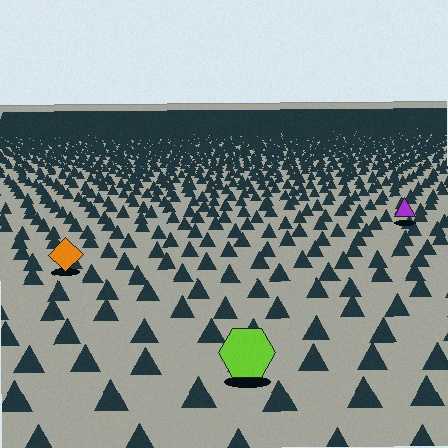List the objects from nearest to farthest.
From nearest to farthest: the lime hexagon, the orange diamond, the purple triangle.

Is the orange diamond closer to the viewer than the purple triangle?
Yes. The orange diamond is closer — you can tell from the texture gradient: the ground texture is coarser near it.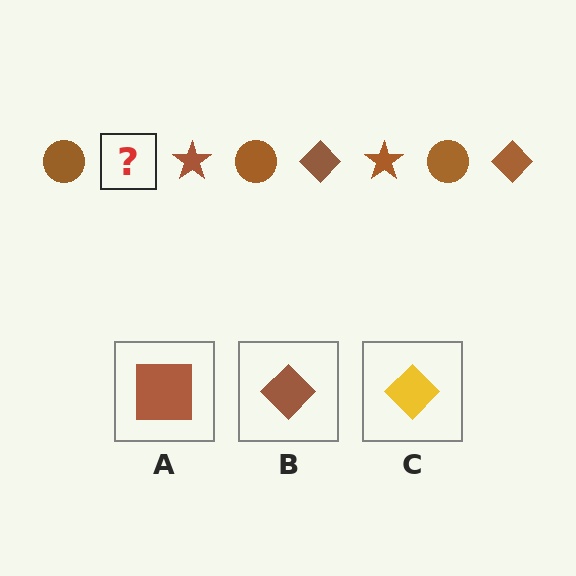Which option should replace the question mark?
Option B.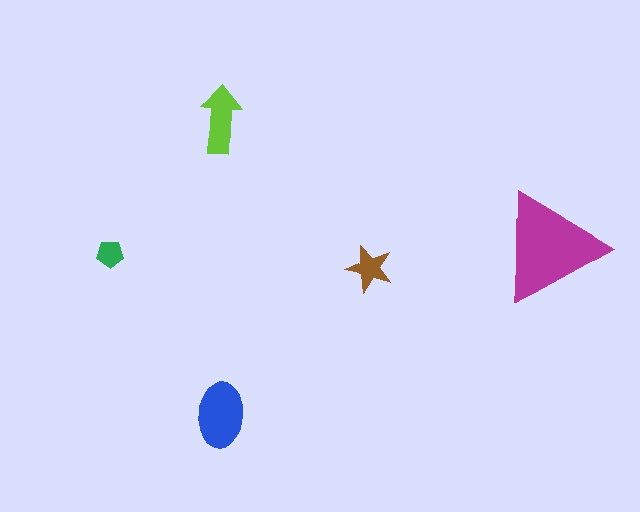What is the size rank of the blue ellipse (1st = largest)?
2nd.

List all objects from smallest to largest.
The green pentagon, the brown star, the lime arrow, the blue ellipse, the magenta triangle.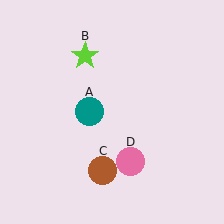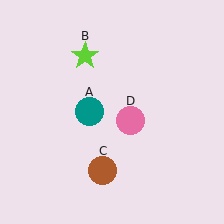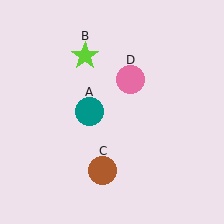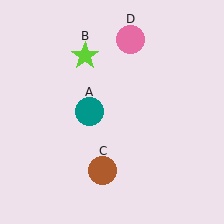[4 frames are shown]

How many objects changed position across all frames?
1 object changed position: pink circle (object D).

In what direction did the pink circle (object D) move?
The pink circle (object D) moved up.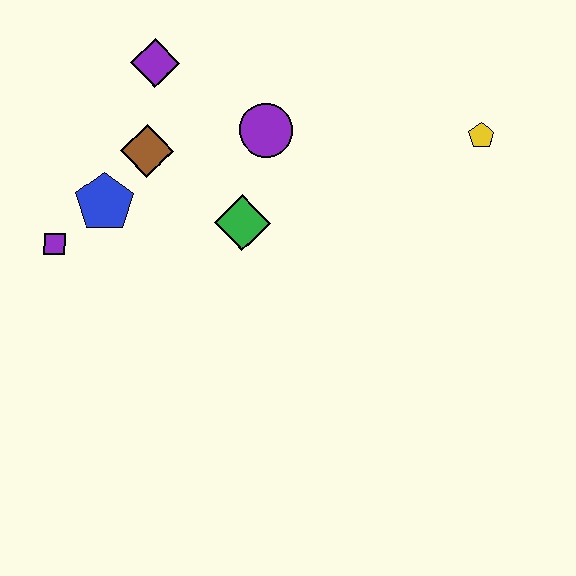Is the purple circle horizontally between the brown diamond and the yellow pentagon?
Yes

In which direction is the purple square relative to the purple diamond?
The purple square is below the purple diamond.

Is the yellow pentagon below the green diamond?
No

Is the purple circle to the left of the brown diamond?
No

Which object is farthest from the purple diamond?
The yellow pentagon is farthest from the purple diamond.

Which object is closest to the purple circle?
The green diamond is closest to the purple circle.